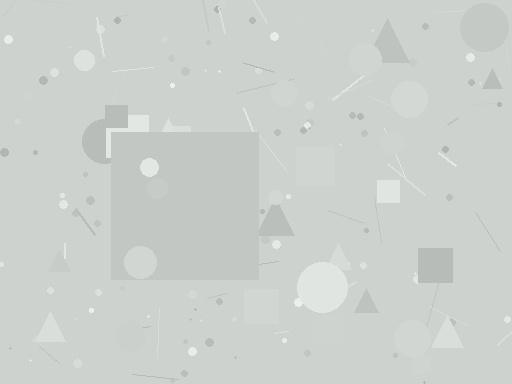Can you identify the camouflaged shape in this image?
The camouflaged shape is a square.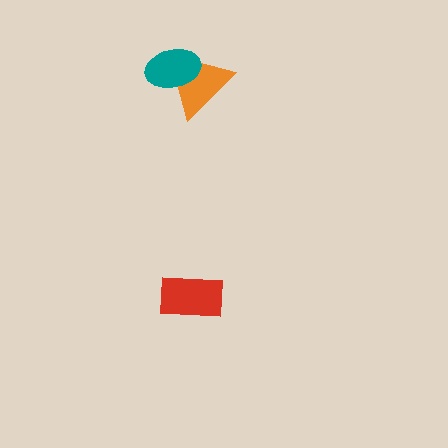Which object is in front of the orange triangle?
The teal ellipse is in front of the orange triangle.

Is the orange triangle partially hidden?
Yes, it is partially covered by another shape.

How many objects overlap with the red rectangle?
0 objects overlap with the red rectangle.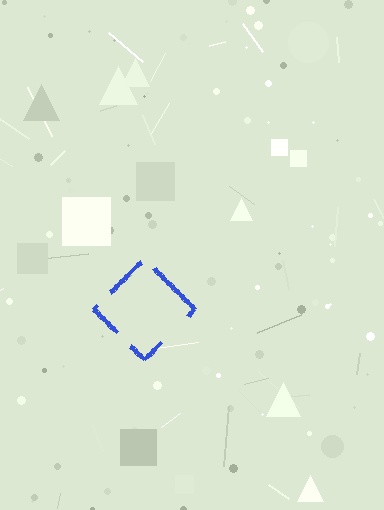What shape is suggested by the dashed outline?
The dashed outline suggests a diamond.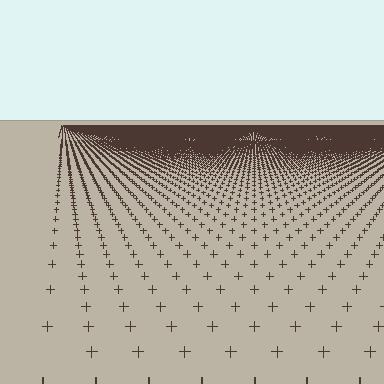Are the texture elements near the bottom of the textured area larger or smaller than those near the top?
Larger. Near the bottom, elements are closer to the viewer and appear at a bigger on-screen size.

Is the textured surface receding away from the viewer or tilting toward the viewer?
The surface is receding away from the viewer. Texture elements get smaller and denser toward the top.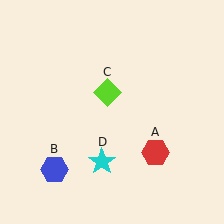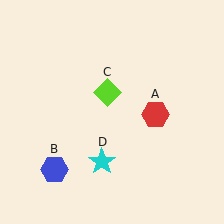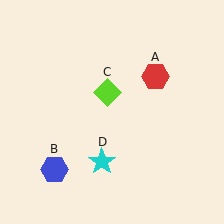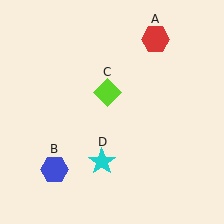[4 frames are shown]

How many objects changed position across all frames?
1 object changed position: red hexagon (object A).